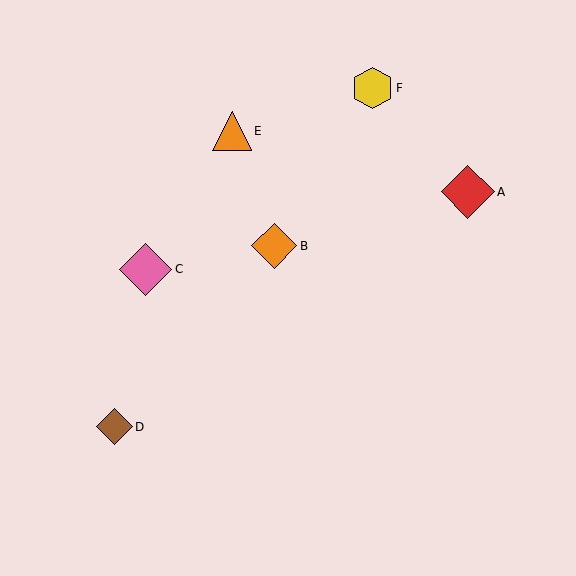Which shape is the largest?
The red diamond (labeled A) is the largest.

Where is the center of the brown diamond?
The center of the brown diamond is at (114, 427).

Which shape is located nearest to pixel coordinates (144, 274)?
The pink diamond (labeled C) at (146, 269) is nearest to that location.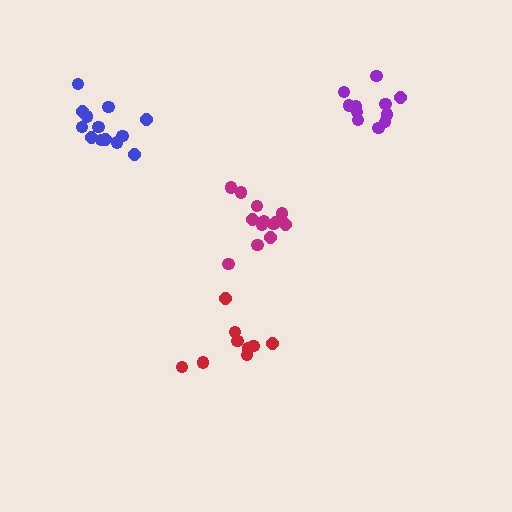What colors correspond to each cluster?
The clusters are colored: blue, purple, magenta, red.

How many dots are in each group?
Group 1: 13 dots, Group 2: 11 dots, Group 3: 13 dots, Group 4: 9 dots (46 total).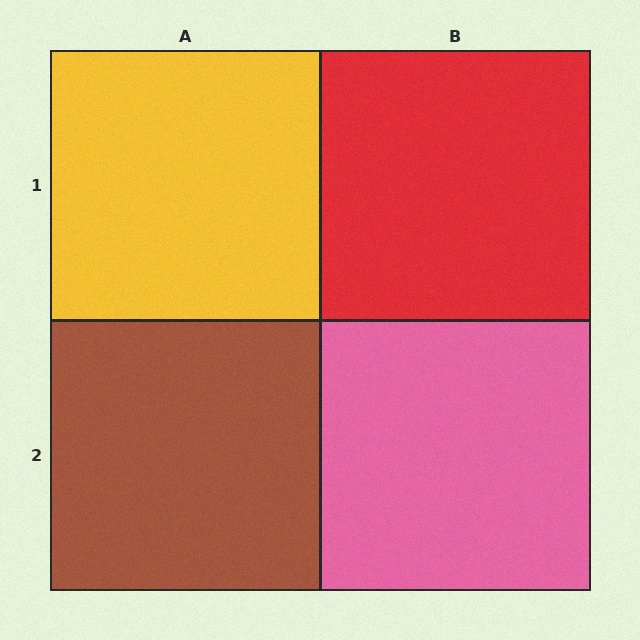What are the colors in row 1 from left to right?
Yellow, red.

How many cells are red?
1 cell is red.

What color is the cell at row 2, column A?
Brown.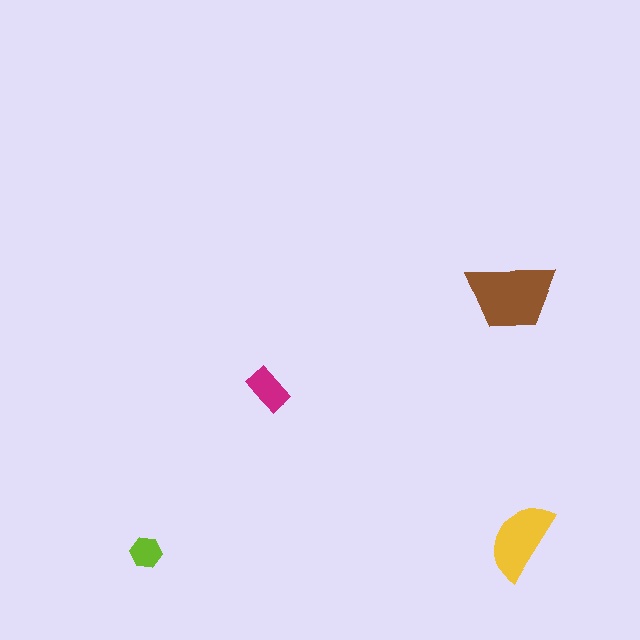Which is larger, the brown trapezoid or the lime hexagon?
The brown trapezoid.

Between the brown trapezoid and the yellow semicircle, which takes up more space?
The brown trapezoid.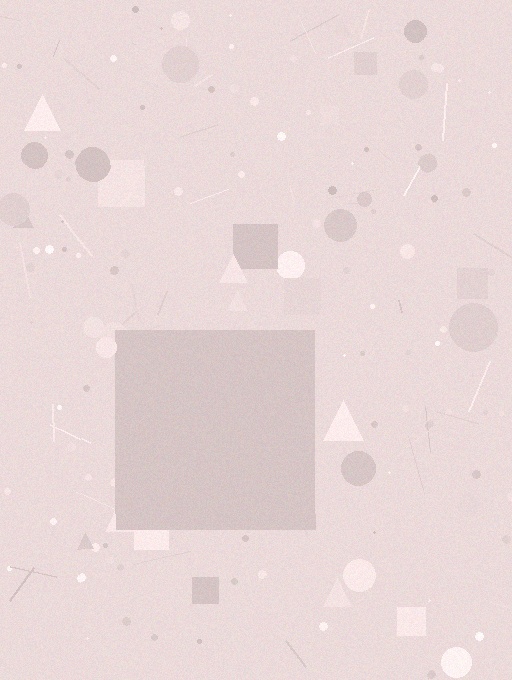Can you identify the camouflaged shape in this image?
The camouflaged shape is a square.